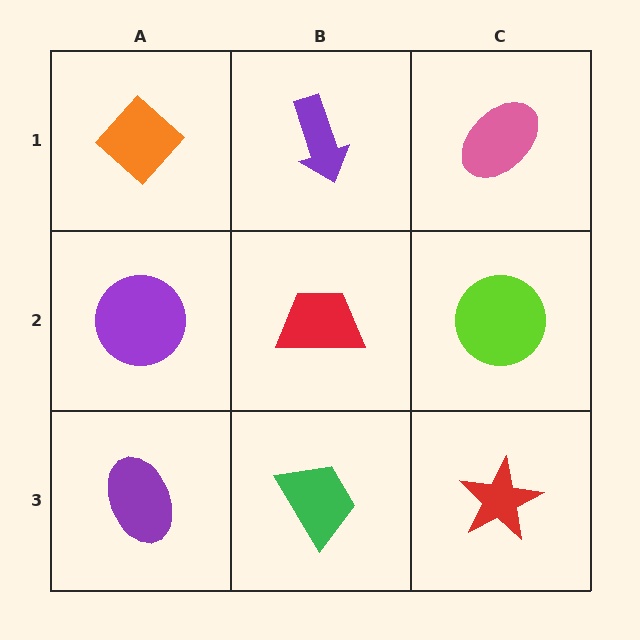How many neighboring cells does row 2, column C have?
3.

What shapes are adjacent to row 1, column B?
A red trapezoid (row 2, column B), an orange diamond (row 1, column A), a pink ellipse (row 1, column C).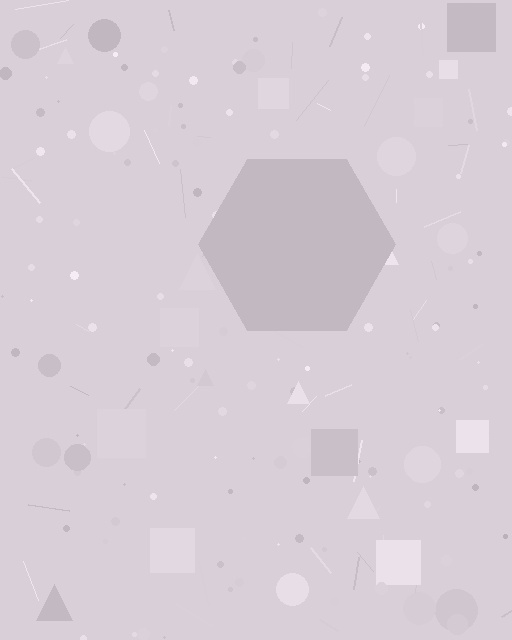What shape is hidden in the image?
A hexagon is hidden in the image.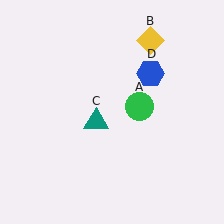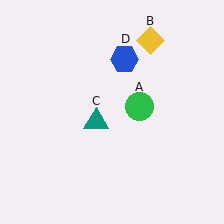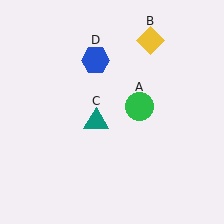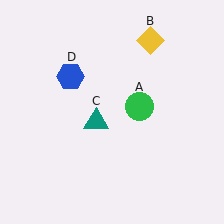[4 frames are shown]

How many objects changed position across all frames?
1 object changed position: blue hexagon (object D).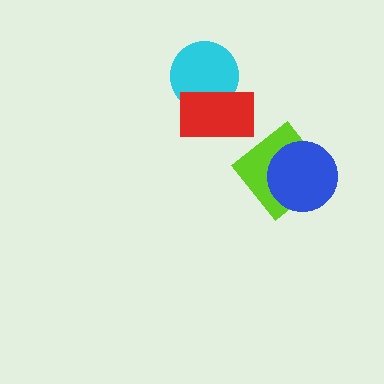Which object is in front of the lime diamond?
The blue circle is in front of the lime diamond.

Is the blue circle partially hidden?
No, no other shape covers it.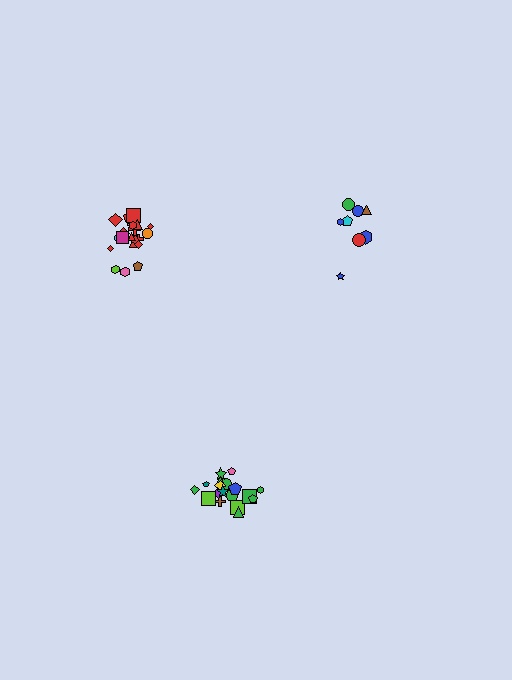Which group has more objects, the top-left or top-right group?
The top-left group.